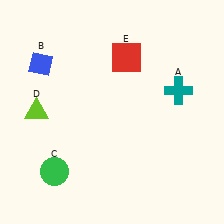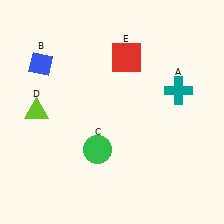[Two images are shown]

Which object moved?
The green circle (C) moved right.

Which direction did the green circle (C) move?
The green circle (C) moved right.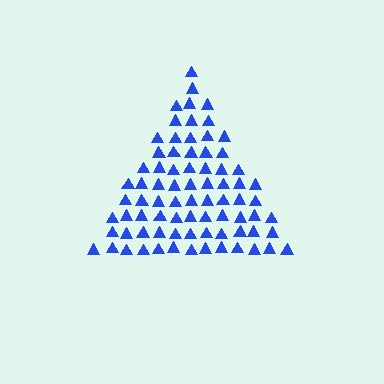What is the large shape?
The large shape is a triangle.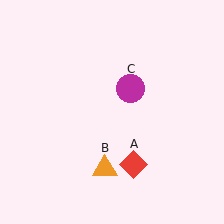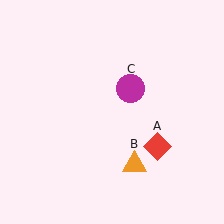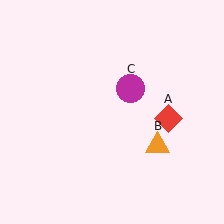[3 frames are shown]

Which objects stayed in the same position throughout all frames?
Magenta circle (object C) remained stationary.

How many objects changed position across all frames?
2 objects changed position: red diamond (object A), orange triangle (object B).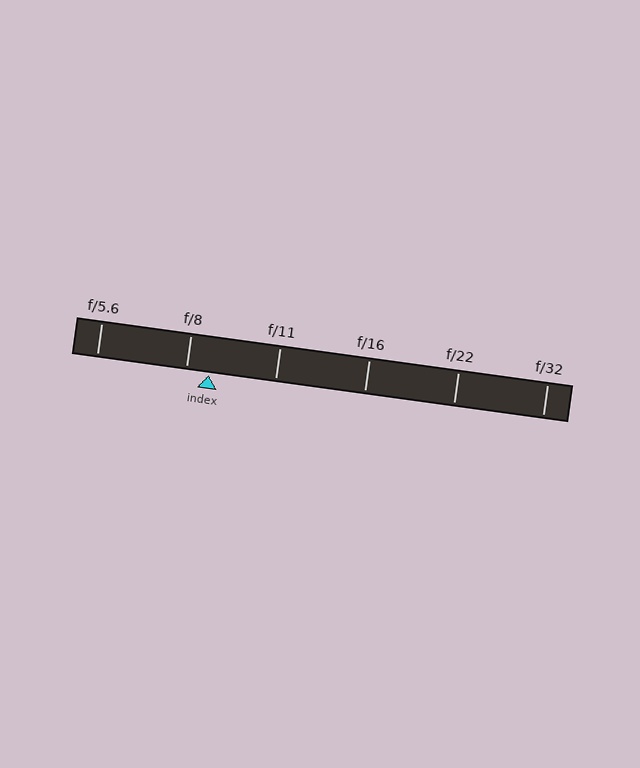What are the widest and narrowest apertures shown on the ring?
The widest aperture shown is f/5.6 and the narrowest is f/32.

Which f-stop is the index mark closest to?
The index mark is closest to f/8.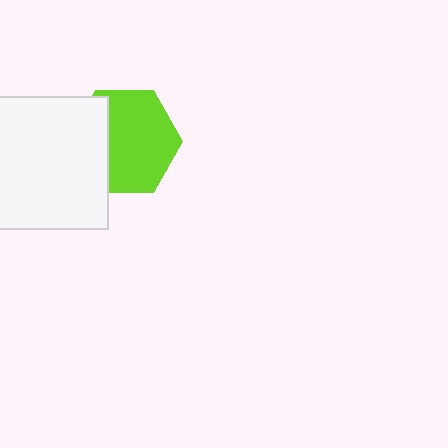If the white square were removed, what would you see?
You would see the complete lime hexagon.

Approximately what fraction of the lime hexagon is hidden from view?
Roughly 32% of the lime hexagon is hidden behind the white square.